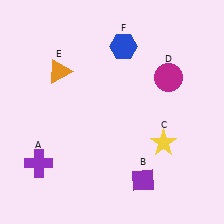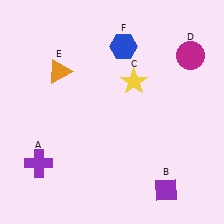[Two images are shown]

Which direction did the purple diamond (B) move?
The purple diamond (B) moved right.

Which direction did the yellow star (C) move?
The yellow star (C) moved up.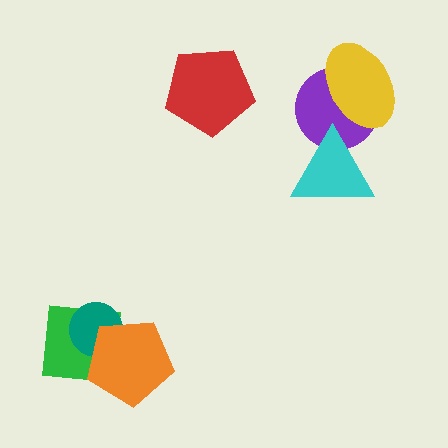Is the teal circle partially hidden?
Yes, it is partially covered by another shape.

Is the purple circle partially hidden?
Yes, it is partially covered by another shape.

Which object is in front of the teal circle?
The orange pentagon is in front of the teal circle.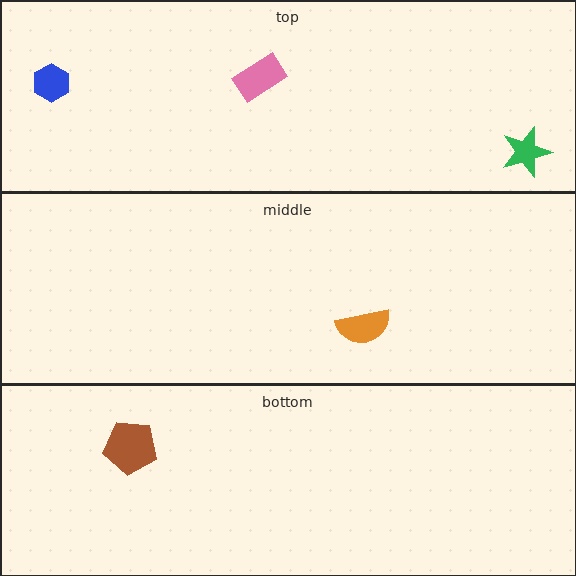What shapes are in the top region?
The pink rectangle, the blue hexagon, the green star.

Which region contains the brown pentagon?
The bottom region.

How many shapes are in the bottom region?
1.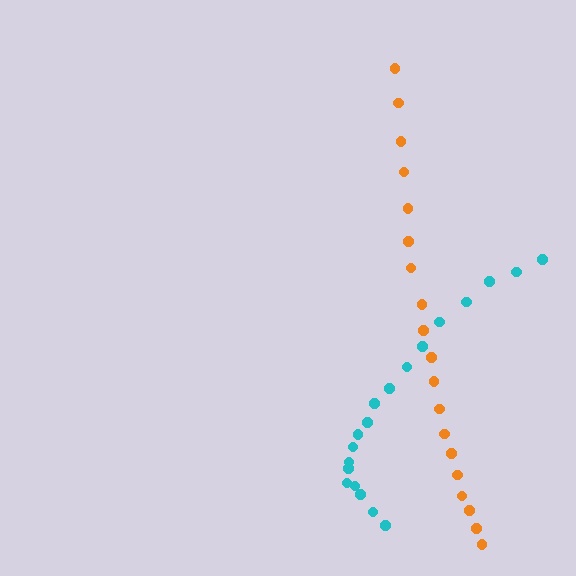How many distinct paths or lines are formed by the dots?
There are 2 distinct paths.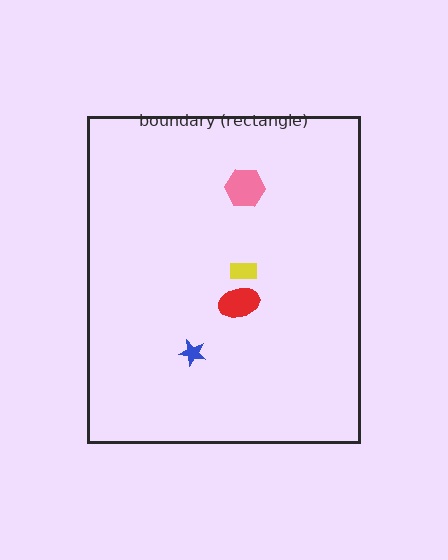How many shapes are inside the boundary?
4 inside, 0 outside.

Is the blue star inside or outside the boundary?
Inside.